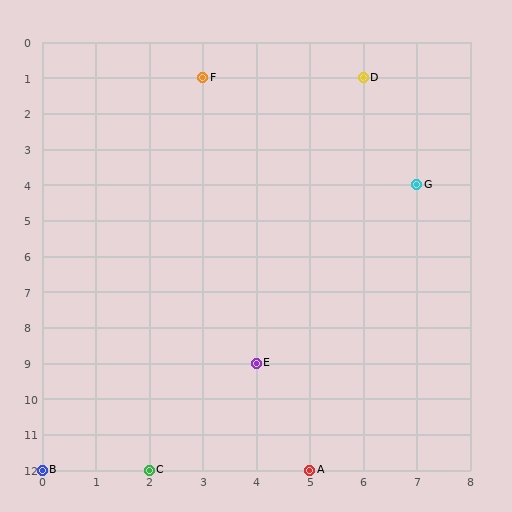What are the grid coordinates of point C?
Point C is at grid coordinates (2, 12).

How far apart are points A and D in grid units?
Points A and D are 1 column and 11 rows apart (about 11.0 grid units diagonally).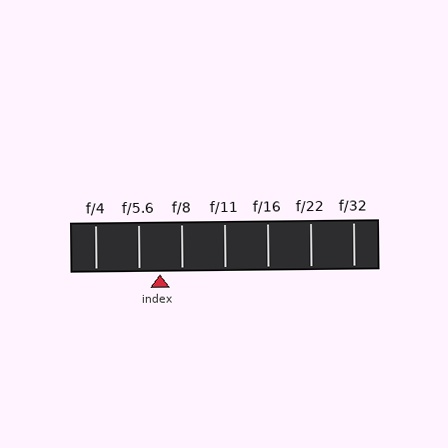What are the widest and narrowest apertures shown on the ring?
The widest aperture shown is f/4 and the narrowest is f/32.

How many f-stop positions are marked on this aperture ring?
There are 7 f-stop positions marked.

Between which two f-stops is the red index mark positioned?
The index mark is between f/5.6 and f/8.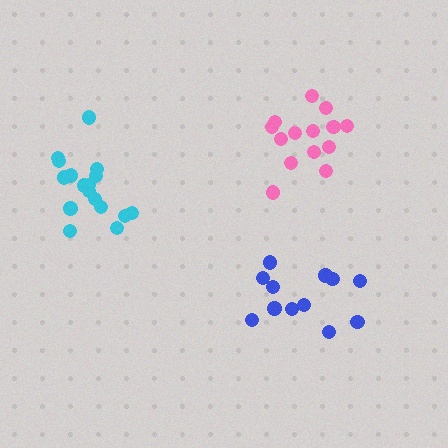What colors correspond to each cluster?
The clusters are colored: cyan, blue, pink.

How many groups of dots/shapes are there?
There are 3 groups.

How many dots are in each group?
Group 1: 17 dots, Group 2: 12 dots, Group 3: 14 dots (43 total).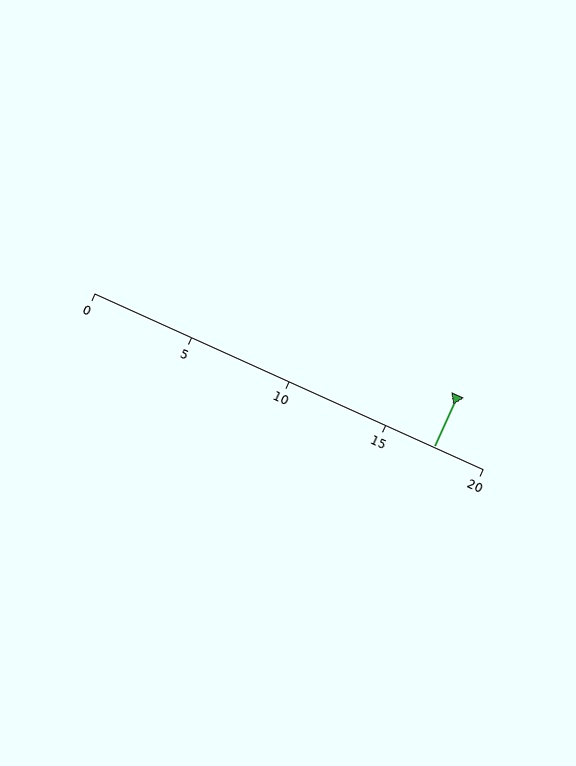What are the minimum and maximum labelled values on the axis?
The axis runs from 0 to 20.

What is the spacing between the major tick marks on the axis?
The major ticks are spaced 5 apart.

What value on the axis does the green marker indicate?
The marker indicates approximately 17.5.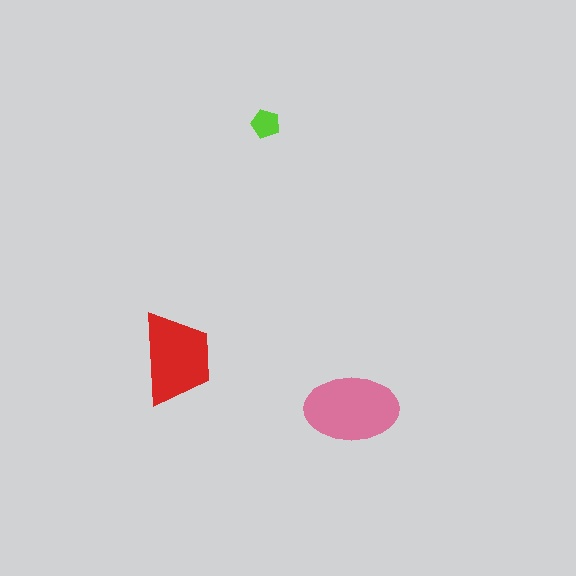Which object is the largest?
The pink ellipse.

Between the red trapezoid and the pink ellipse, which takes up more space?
The pink ellipse.